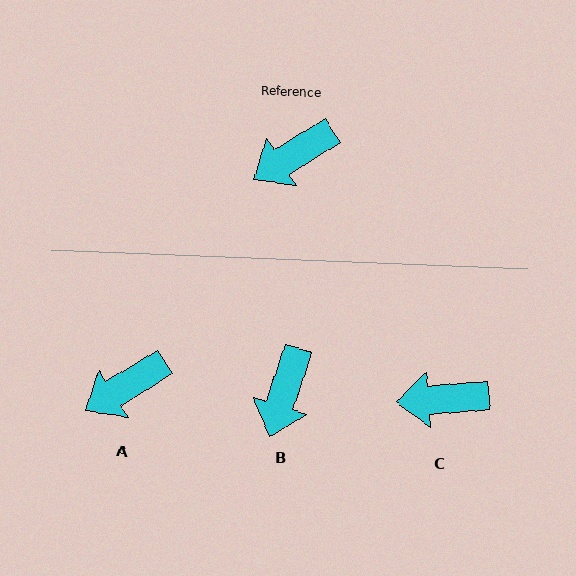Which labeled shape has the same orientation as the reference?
A.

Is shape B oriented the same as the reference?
No, it is off by about 40 degrees.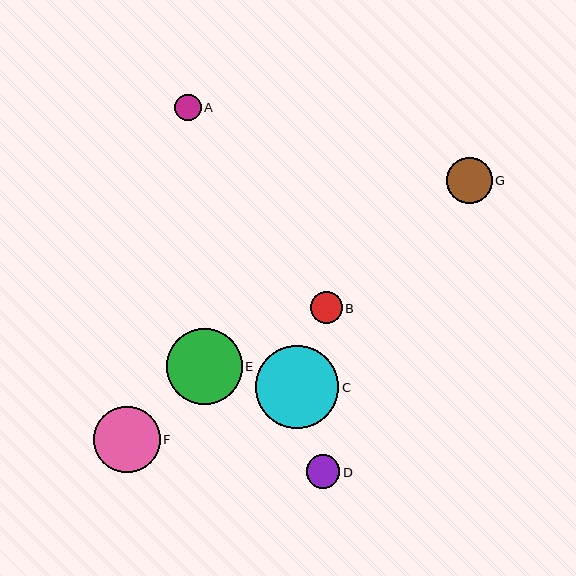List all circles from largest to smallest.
From largest to smallest: C, E, F, G, D, B, A.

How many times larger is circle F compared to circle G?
Circle F is approximately 1.4 times the size of circle G.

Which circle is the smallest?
Circle A is the smallest with a size of approximately 26 pixels.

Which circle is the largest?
Circle C is the largest with a size of approximately 83 pixels.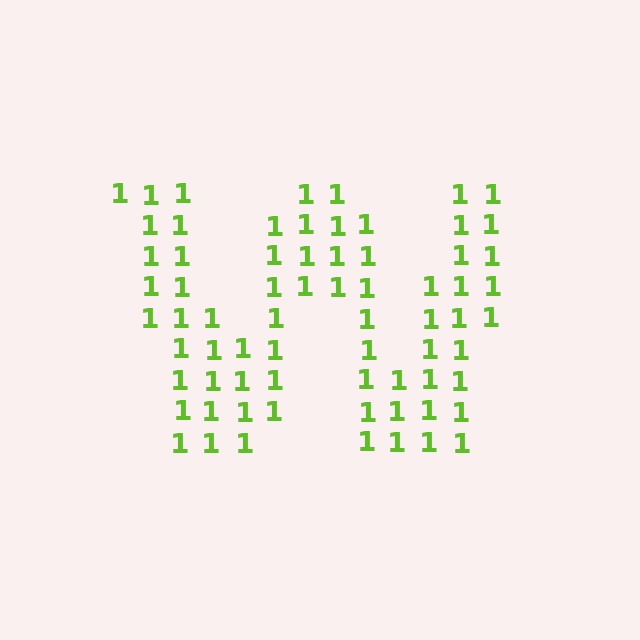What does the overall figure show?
The overall figure shows the letter W.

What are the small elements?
The small elements are digit 1's.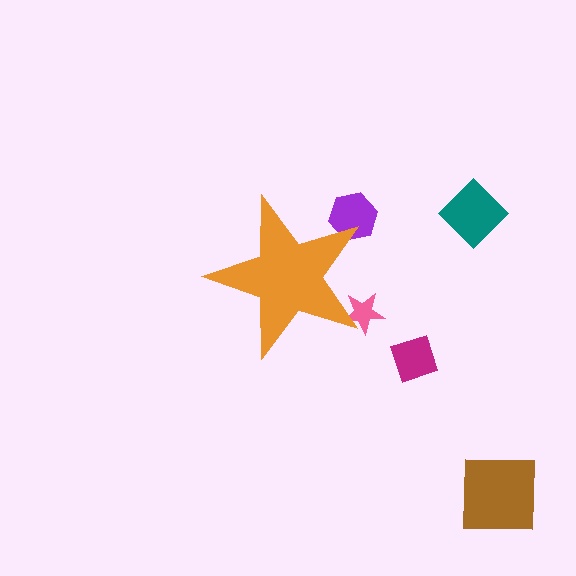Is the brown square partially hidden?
No, the brown square is fully visible.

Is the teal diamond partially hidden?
No, the teal diamond is fully visible.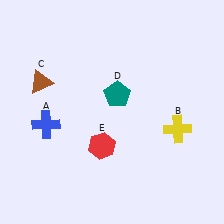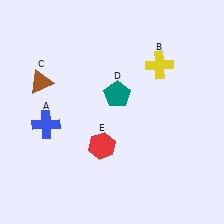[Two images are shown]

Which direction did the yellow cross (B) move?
The yellow cross (B) moved up.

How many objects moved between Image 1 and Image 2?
1 object moved between the two images.